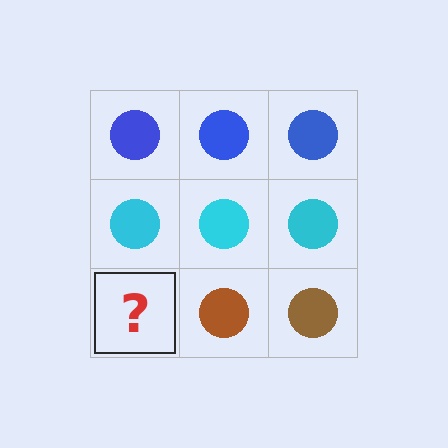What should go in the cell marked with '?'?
The missing cell should contain a brown circle.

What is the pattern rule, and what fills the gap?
The rule is that each row has a consistent color. The gap should be filled with a brown circle.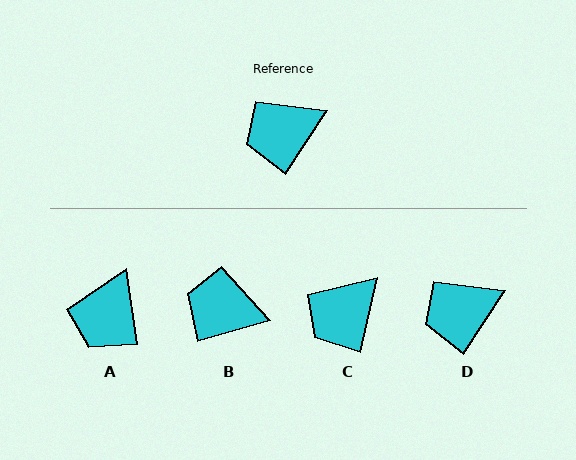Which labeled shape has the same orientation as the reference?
D.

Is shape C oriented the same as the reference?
No, it is off by about 20 degrees.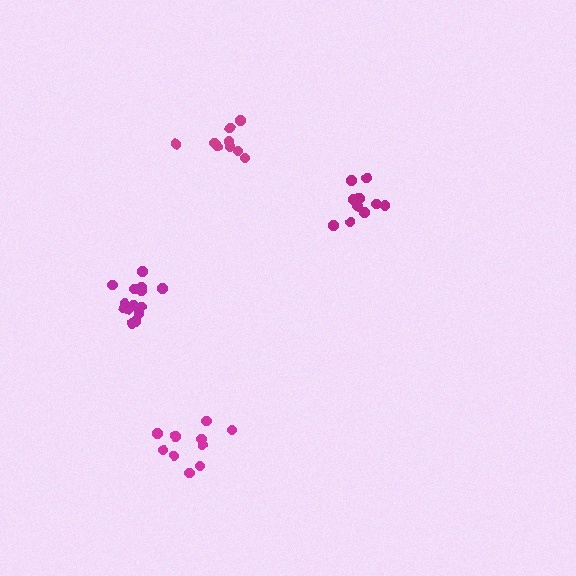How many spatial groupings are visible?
There are 4 spatial groupings.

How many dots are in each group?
Group 1: 10 dots, Group 2: 9 dots, Group 3: 10 dots, Group 4: 14 dots (43 total).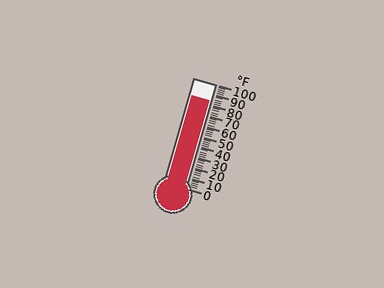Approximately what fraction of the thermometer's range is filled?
The thermometer is filled to approximately 85% of its range.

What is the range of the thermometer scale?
The thermometer scale ranges from 0°F to 100°F.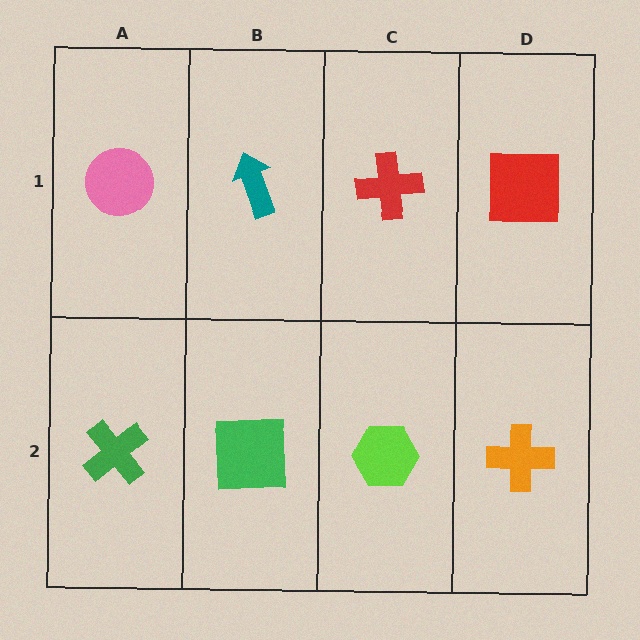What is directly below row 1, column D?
An orange cross.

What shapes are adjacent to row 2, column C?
A red cross (row 1, column C), a green square (row 2, column B), an orange cross (row 2, column D).